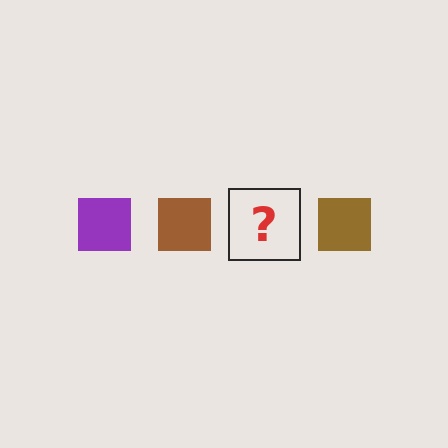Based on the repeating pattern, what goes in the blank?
The blank should be a purple square.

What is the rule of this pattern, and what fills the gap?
The rule is that the pattern cycles through purple, brown squares. The gap should be filled with a purple square.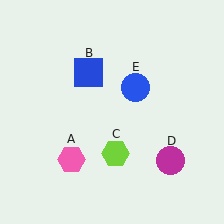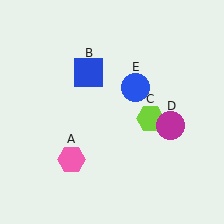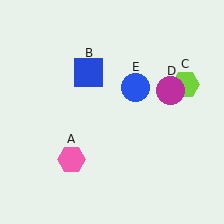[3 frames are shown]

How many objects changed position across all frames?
2 objects changed position: lime hexagon (object C), magenta circle (object D).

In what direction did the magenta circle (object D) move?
The magenta circle (object D) moved up.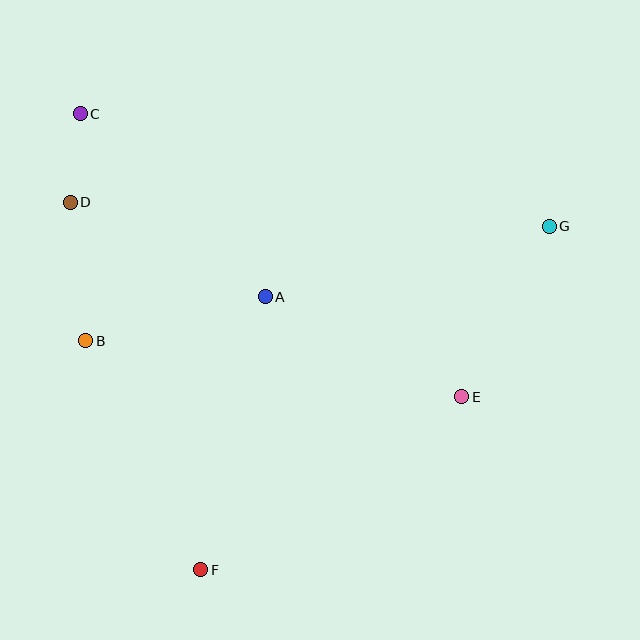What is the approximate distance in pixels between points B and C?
The distance between B and C is approximately 227 pixels.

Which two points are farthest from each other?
Points F and G are farthest from each other.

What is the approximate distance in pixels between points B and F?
The distance between B and F is approximately 256 pixels.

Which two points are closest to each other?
Points C and D are closest to each other.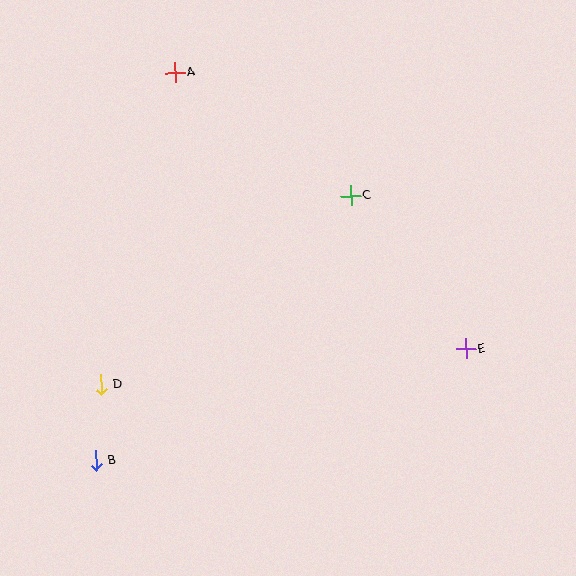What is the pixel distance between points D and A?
The distance between D and A is 321 pixels.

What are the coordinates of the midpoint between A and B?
The midpoint between A and B is at (135, 266).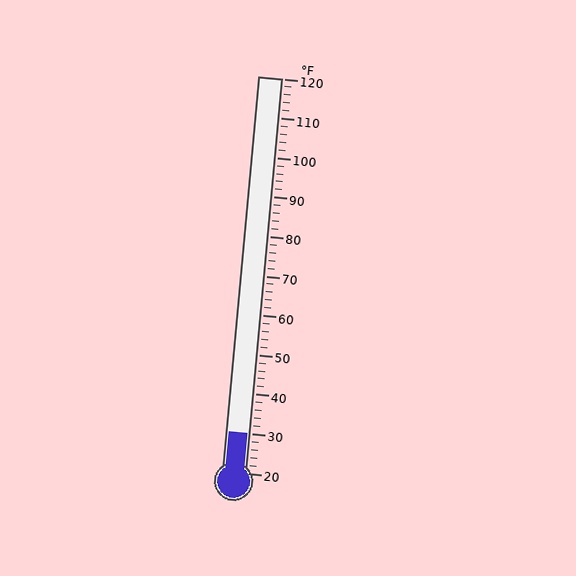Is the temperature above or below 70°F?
The temperature is below 70°F.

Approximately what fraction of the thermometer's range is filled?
The thermometer is filled to approximately 10% of its range.